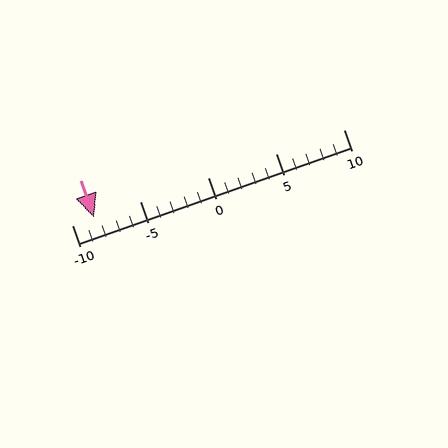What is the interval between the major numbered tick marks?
The major tick marks are spaced 5 units apart.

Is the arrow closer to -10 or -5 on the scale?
The arrow is closer to -10.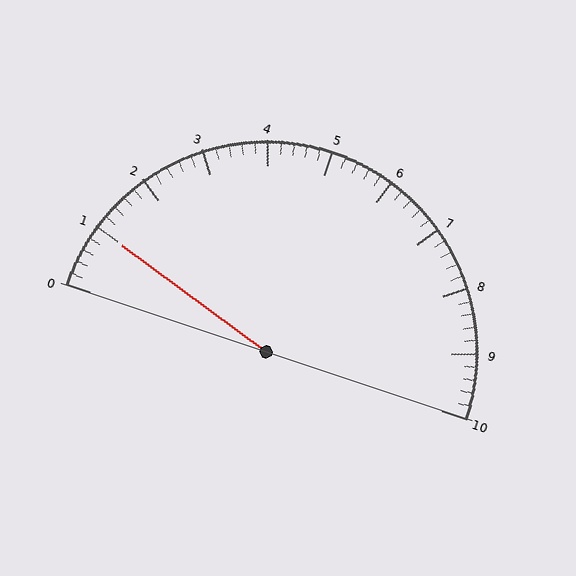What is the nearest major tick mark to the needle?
The nearest major tick mark is 1.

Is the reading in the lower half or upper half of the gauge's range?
The reading is in the lower half of the range (0 to 10).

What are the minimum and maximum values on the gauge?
The gauge ranges from 0 to 10.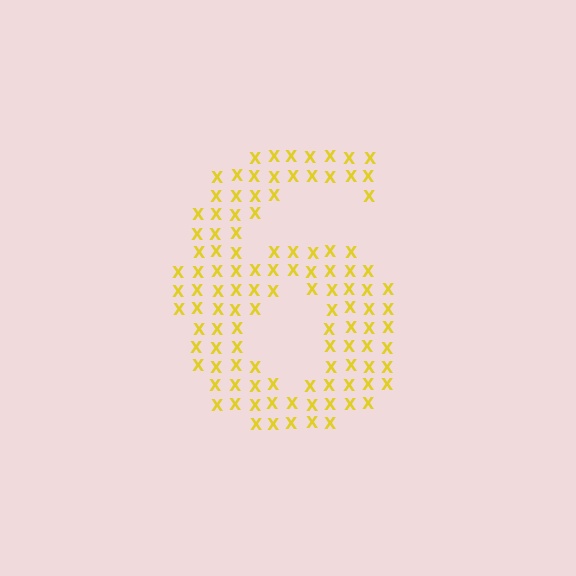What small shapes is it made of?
It is made of small letter X's.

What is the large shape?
The large shape is the digit 6.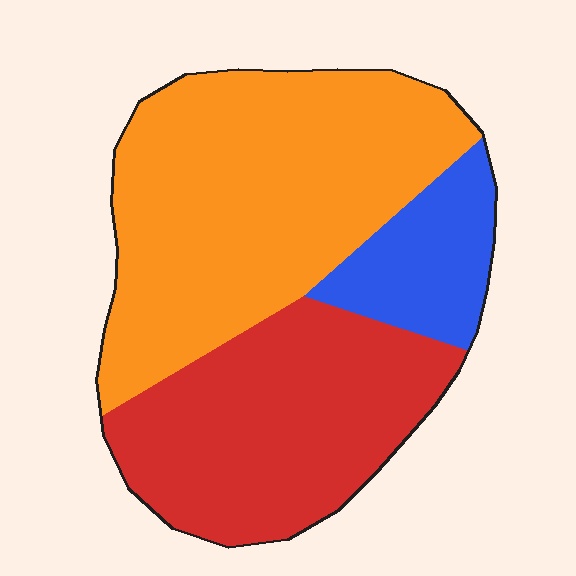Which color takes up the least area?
Blue, at roughly 15%.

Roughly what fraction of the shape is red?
Red takes up between a quarter and a half of the shape.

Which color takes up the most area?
Orange, at roughly 50%.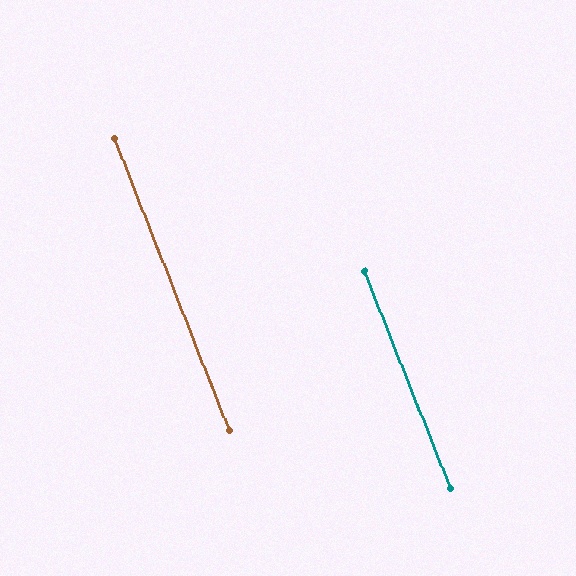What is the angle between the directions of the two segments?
Approximately 0 degrees.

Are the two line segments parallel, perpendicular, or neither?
Parallel — their directions differ by only 0.2°.